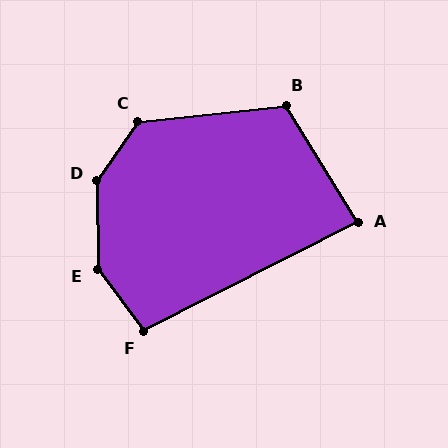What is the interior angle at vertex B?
Approximately 115 degrees (obtuse).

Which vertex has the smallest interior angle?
A, at approximately 85 degrees.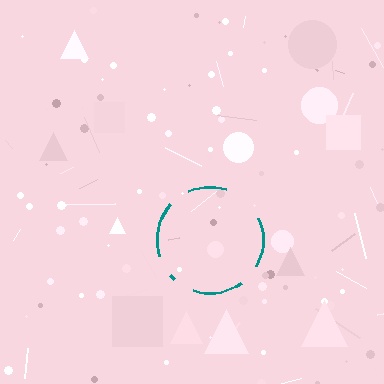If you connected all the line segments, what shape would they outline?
They would outline a circle.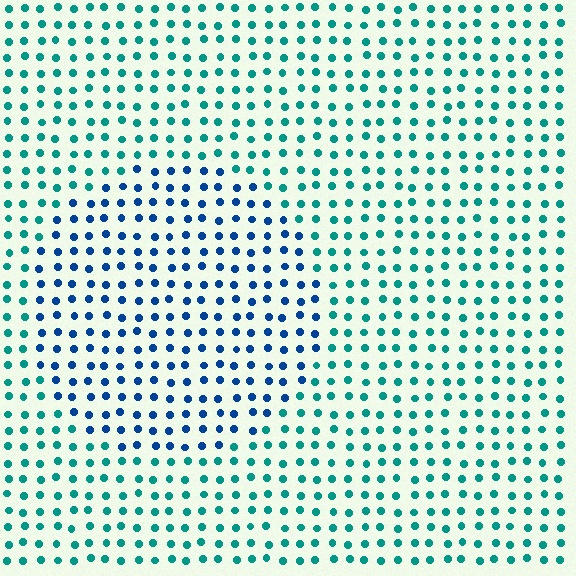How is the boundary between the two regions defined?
The boundary is defined purely by a slight shift in hue (about 41 degrees). Spacing, size, and orientation are identical on both sides.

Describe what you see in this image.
The image is filled with small teal elements in a uniform arrangement. A circle-shaped region is visible where the elements are tinted to a slightly different hue, forming a subtle color boundary.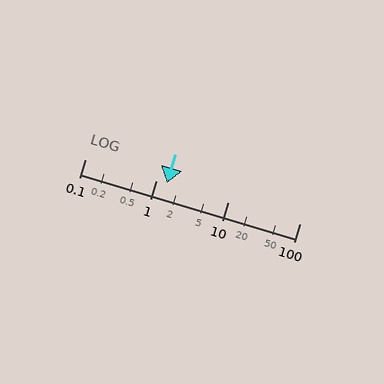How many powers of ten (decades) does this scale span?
The scale spans 3 decades, from 0.1 to 100.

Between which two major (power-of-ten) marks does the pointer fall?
The pointer is between 1 and 10.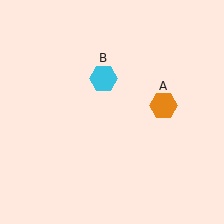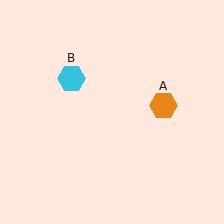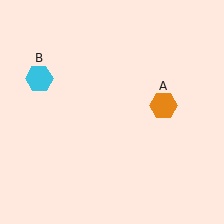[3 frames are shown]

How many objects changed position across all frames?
1 object changed position: cyan hexagon (object B).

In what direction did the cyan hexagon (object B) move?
The cyan hexagon (object B) moved left.